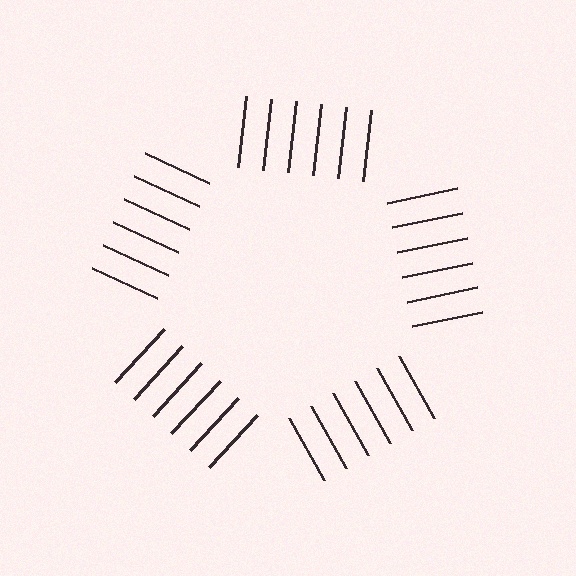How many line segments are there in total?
30 — 6 along each of the 5 edges.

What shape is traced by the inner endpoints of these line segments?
An illusory pentagon — the line segments terminate on its edges but no continuous stroke is drawn.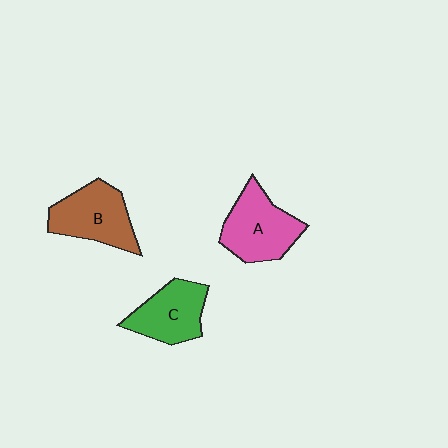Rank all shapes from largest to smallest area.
From largest to smallest: A (pink), B (brown), C (green).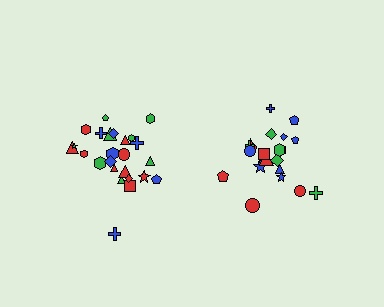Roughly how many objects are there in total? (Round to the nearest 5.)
Roughly 45 objects in total.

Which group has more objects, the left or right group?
The left group.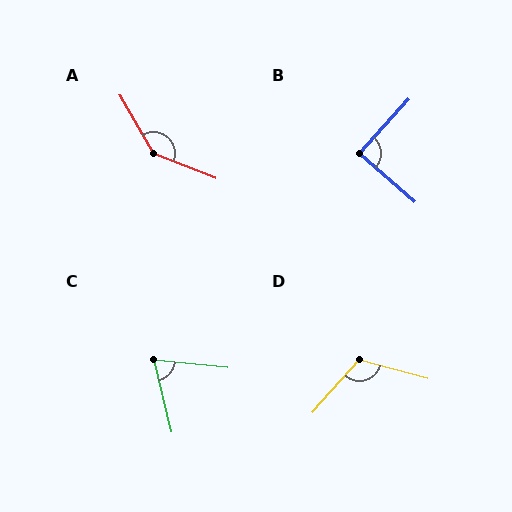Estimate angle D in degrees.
Approximately 117 degrees.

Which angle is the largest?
A, at approximately 141 degrees.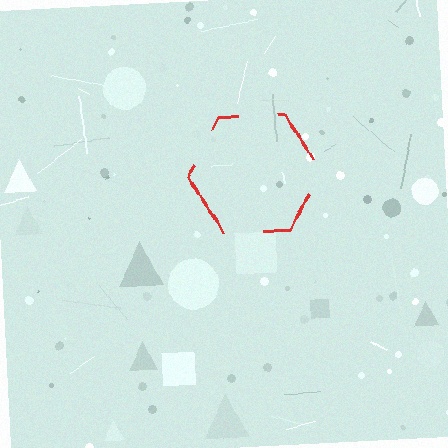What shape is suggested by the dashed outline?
The dashed outline suggests a hexagon.